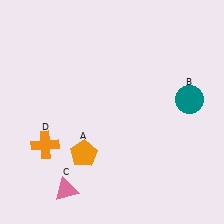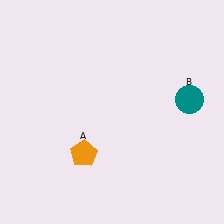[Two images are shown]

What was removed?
The pink triangle (C), the orange cross (D) were removed in Image 2.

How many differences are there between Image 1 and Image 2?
There are 2 differences between the two images.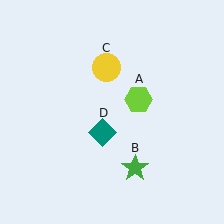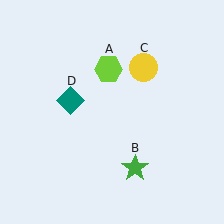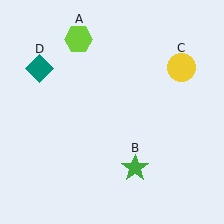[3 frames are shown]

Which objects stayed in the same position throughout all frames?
Green star (object B) remained stationary.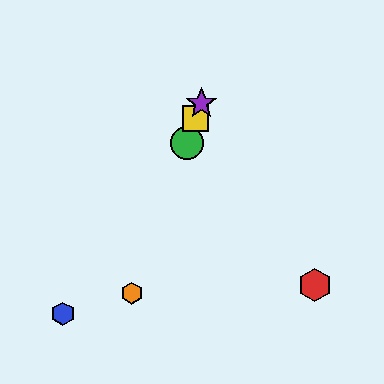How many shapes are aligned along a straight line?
4 shapes (the green circle, the yellow square, the purple star, the orange hexagon) are aligned along a straight line.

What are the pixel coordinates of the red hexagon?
The red hexagon is at (315, 285).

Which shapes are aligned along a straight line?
The green circle, the yellow square, the purple star, the orange hexagon are aligned along a straight line.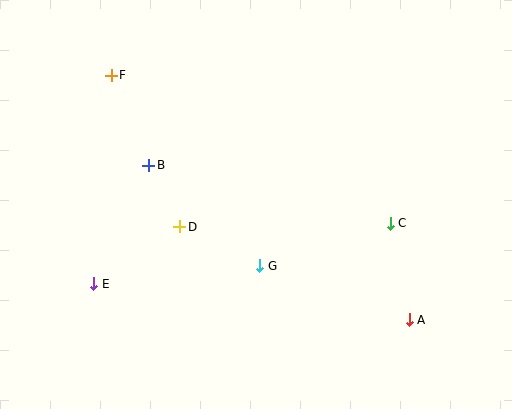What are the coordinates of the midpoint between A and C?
The midpoint between A and C is at (400, 271).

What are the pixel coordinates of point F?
Point F is at (111, 75).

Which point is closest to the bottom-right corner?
Point A is closest to the bottom-right corner.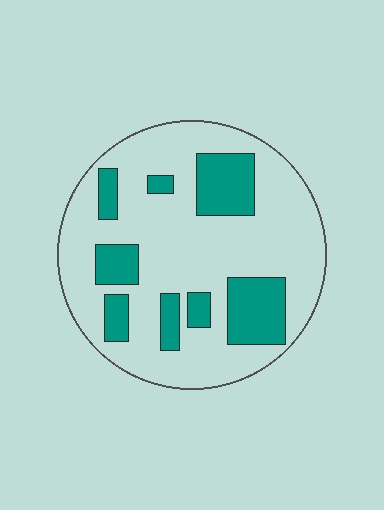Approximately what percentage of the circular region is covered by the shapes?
Approximately 25%.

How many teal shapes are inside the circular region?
8.